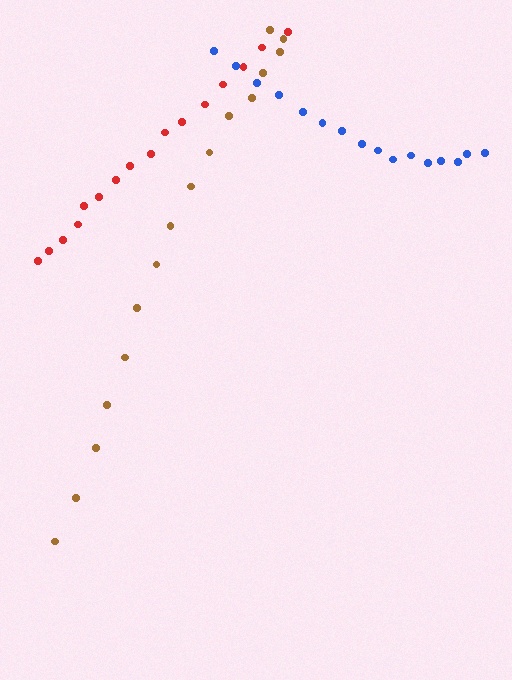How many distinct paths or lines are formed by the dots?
There are 3 distinct paths.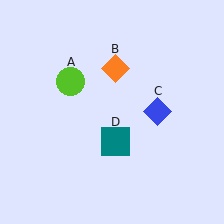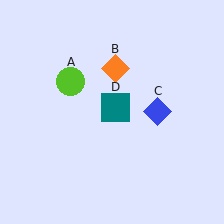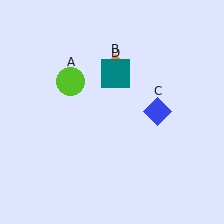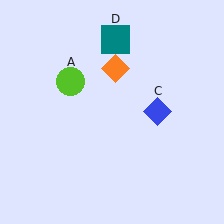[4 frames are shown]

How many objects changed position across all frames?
1 object changed position: teal square (object D).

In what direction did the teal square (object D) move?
The teal square (object D) moved up.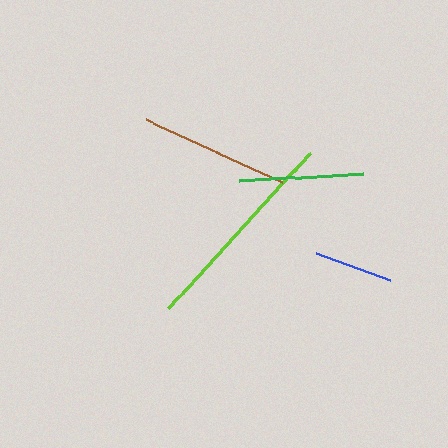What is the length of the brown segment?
The brown segment is approximately 150 pixels long.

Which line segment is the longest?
The lime line is the longest at approximately 210 pixels.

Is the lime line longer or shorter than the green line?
The lime line is longer than the green line.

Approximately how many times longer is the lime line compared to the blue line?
The lime line is approximately 2.7 times the length of the blue line.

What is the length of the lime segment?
The lime segment is approximately 210 pixels long.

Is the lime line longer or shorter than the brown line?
The lime line is longer than the brown line.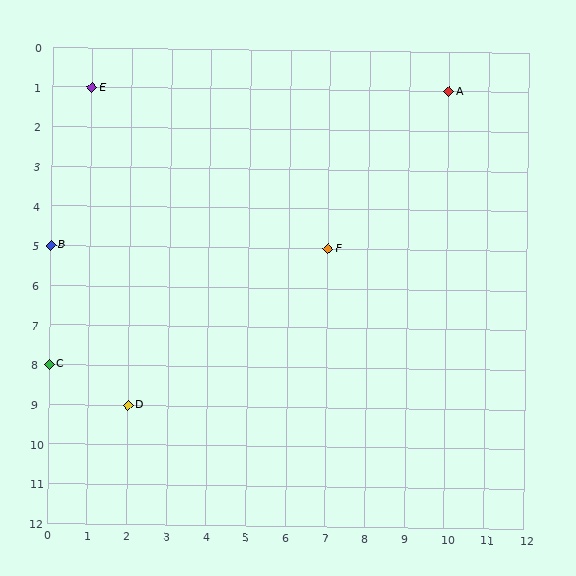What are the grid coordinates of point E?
Point E is at grid coordinates (1, 1).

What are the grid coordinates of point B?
Point B is at grid coordinates (0, 5).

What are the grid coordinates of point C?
Point C is at grid coordinates (0, 8).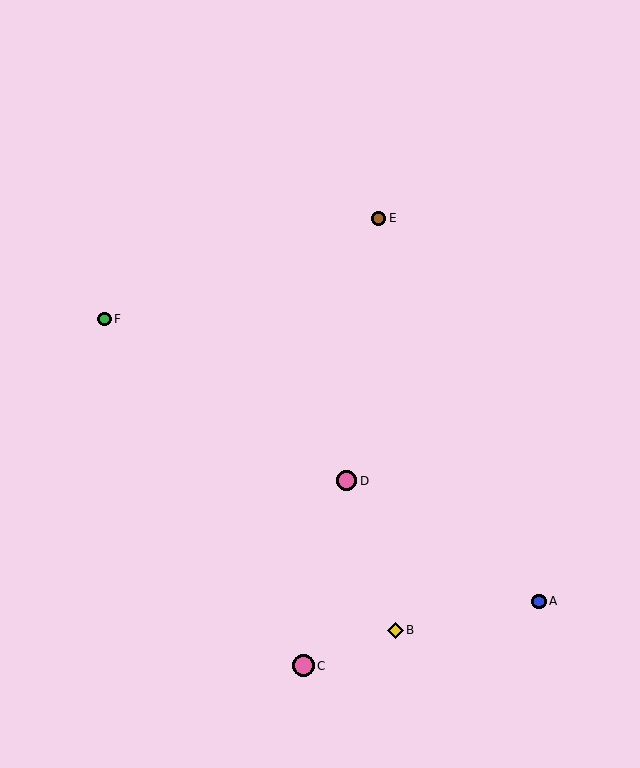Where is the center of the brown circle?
The center of the brown circle is at (379, 218).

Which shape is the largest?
The pink circle (labeled C) is the largest.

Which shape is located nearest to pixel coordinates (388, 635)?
The yellow diamond (labeled B) at (395, 630) is nearest to that location.